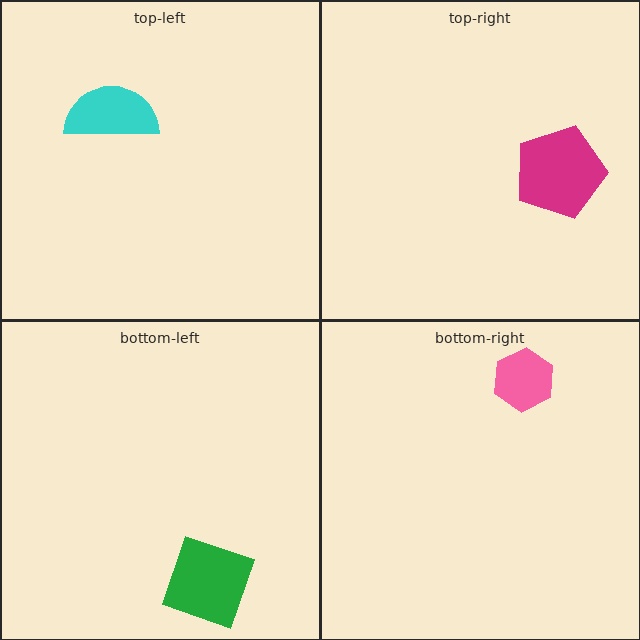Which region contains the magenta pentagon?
The top-right region.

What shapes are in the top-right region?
The magenta pentagon.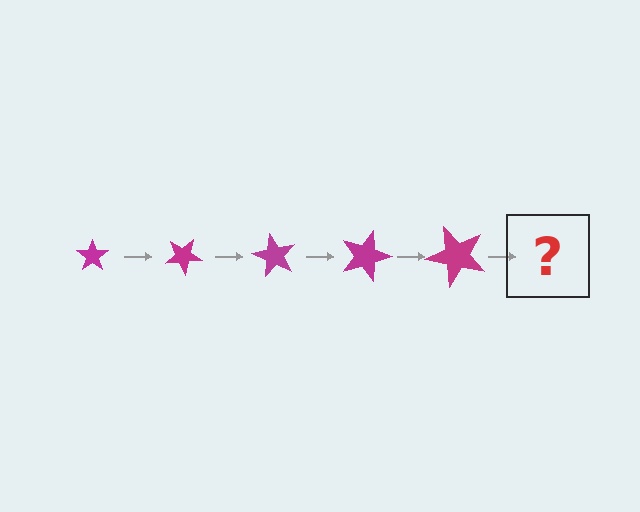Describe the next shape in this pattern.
It should be a star, larger than the previous one and rotated 150 degrees from the start.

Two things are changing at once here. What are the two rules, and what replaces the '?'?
The two rules are that the star grows larger each step and it rotates 30 degrees each step. The '?' should be a star, larger than the previous one and rotated 150 degrees from the start.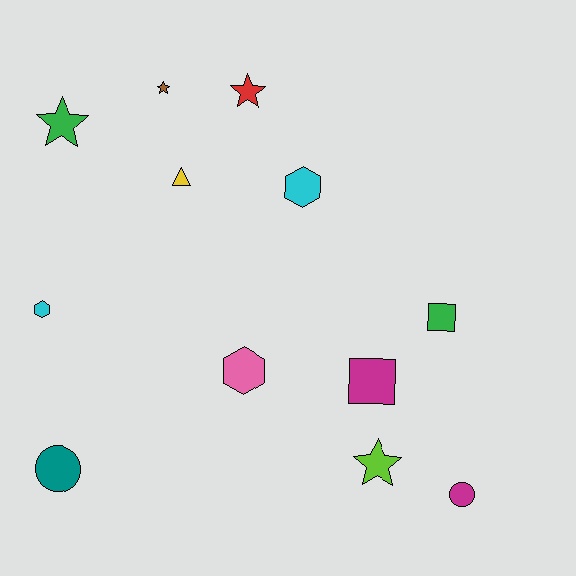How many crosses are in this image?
There are no crosses.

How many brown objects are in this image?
There is 1 brown object.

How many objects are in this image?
There are 12 objects.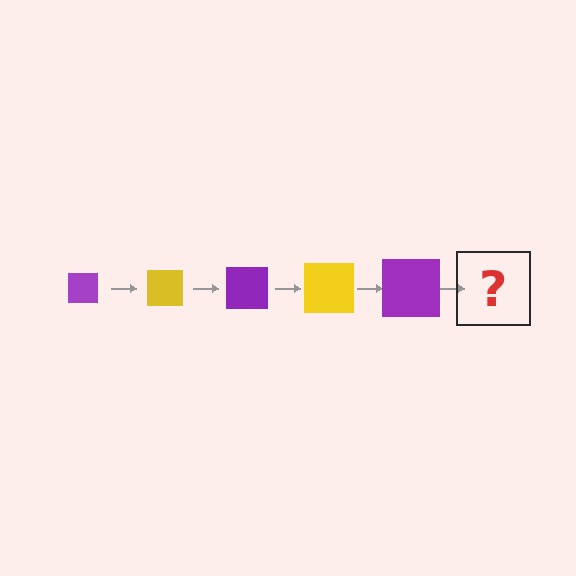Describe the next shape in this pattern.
It should be a yellow square, larger than the previous one.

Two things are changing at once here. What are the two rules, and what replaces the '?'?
The two rules are that the square grows larger each step and the color cycles through purple and yellow. The '?' should be a yellow square, larger than the previous one.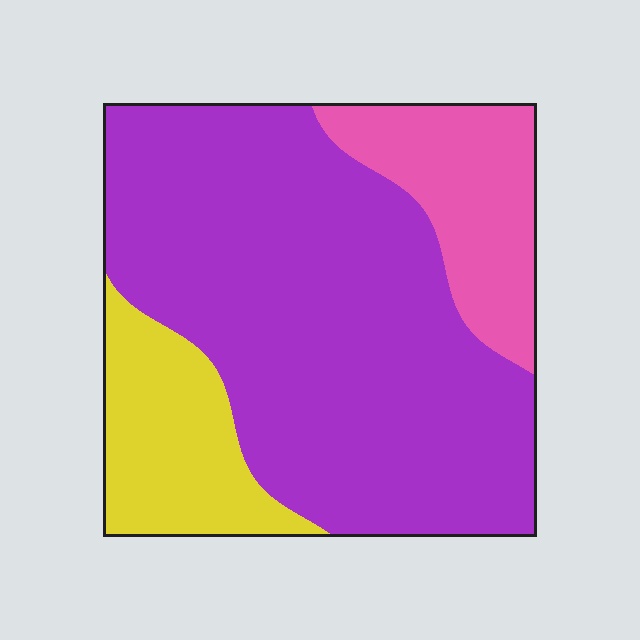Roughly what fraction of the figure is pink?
Pink takes up about one sixth (1/6) of the figure.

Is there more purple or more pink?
Purple.